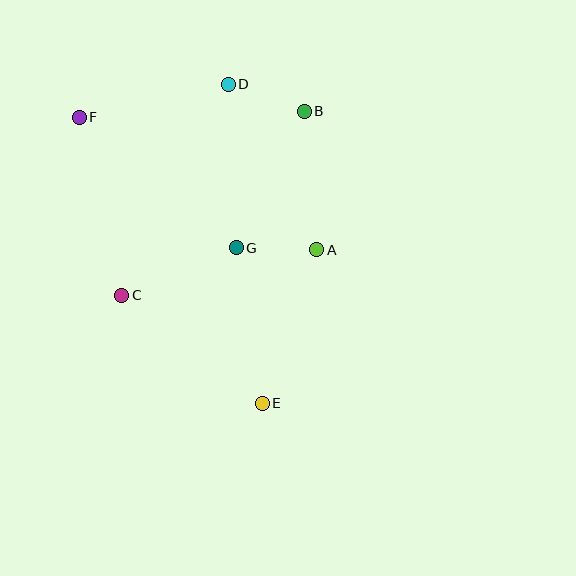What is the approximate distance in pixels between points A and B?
The distance between A and B is approximately 139 pixels.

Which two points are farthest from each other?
Points E and F are farthest from each other.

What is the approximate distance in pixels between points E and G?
The distance between E and G is approximately 158 pixels.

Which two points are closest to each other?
Points A and G are closest to each other.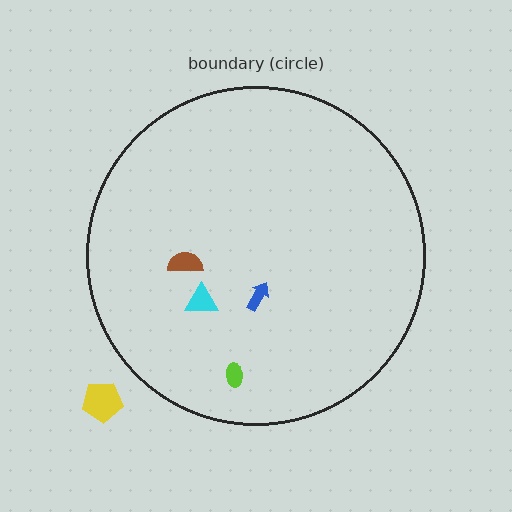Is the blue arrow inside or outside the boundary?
Inside.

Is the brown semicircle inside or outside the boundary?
Inside.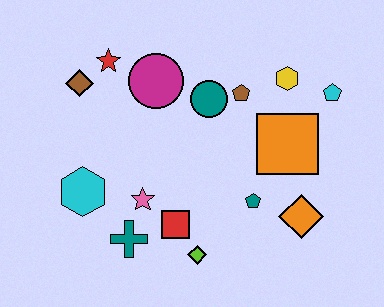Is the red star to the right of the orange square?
No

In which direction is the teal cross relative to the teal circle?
The teal cross is below the teal circle.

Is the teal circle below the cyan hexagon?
No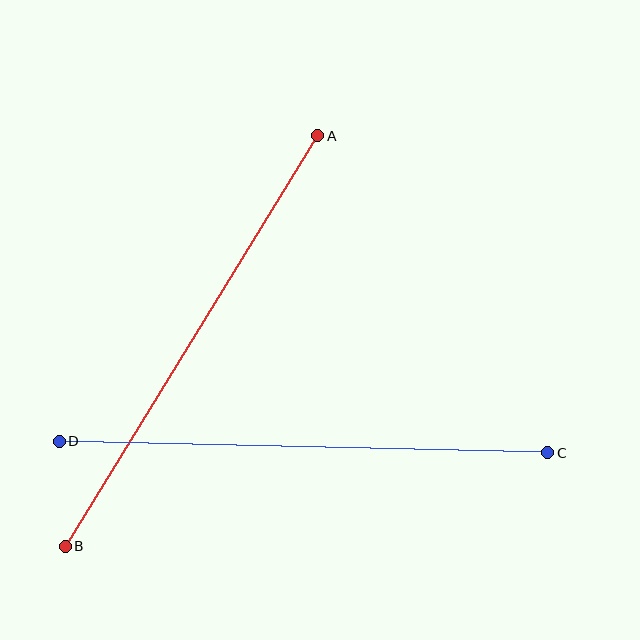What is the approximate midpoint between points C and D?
The midpoint is at approximately (303, 447) pixels.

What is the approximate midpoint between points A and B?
The midpoint is at approximately (191, 341) pixels.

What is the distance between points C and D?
The distance is approximately 489 pixels.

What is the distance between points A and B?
The distance is approximately 482 pixels.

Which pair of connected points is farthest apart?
Points C and D are farthest apart.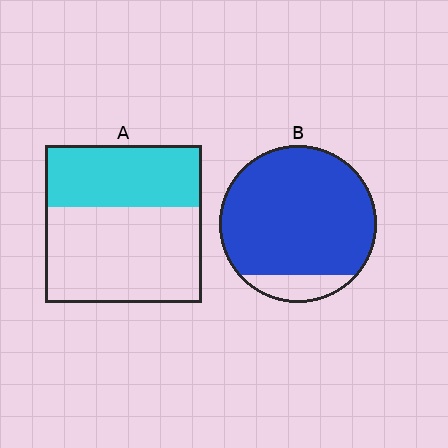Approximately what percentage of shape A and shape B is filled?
A is approximately 40% and B is approximately 90%.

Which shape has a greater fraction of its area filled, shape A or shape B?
Shape B.